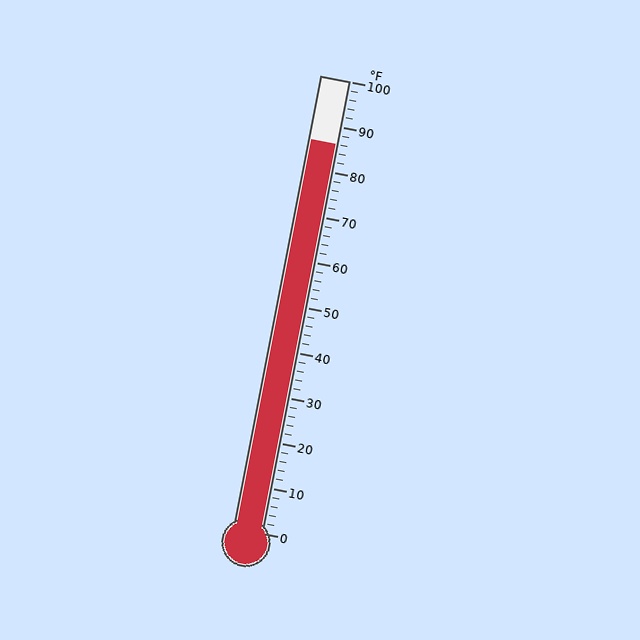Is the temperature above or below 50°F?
The temperature is above 50°F.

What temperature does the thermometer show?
The thermometer shows approximately 86°F.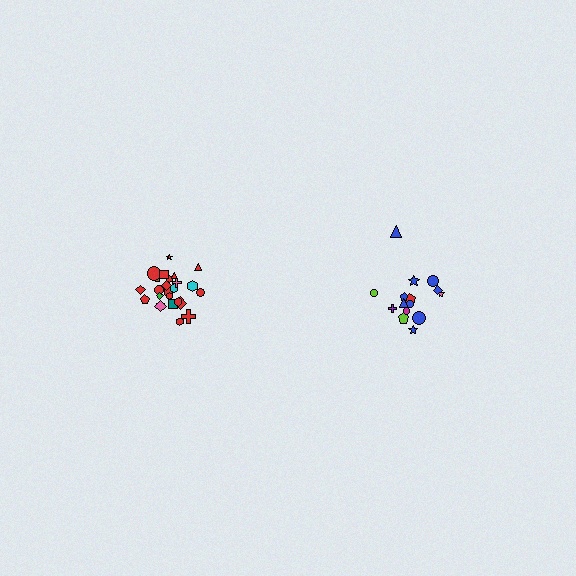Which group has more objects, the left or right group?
The left group.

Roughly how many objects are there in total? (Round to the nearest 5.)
Roughly 40 objects in total.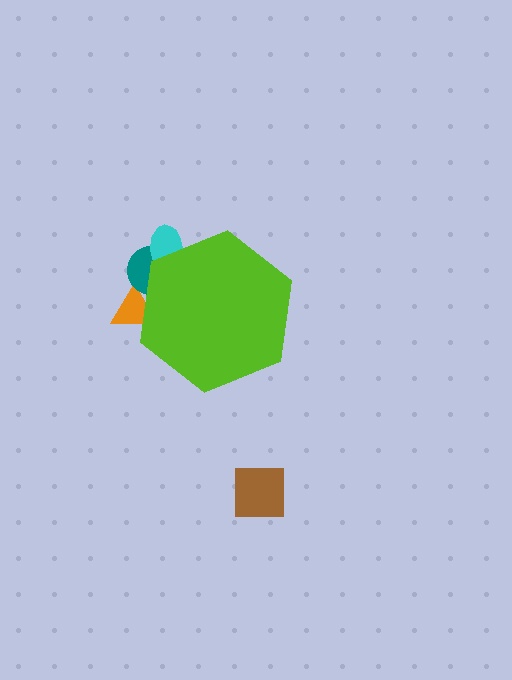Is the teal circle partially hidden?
Yes, the teal circle is partially hidden behind the lime hexagon.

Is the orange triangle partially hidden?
Yes, the orange triangle is partially hidden behind the lime hexagon.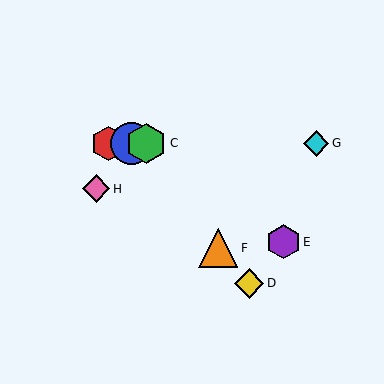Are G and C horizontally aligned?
Yes, both are at y≈143.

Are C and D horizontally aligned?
No, C is at y≈143 and D is at y≈283.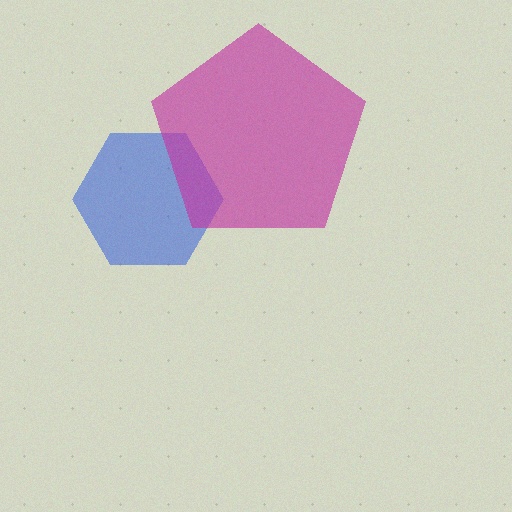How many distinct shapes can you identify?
There are 2 distinct shapes: a blue hexagon, a magenta pentagon.